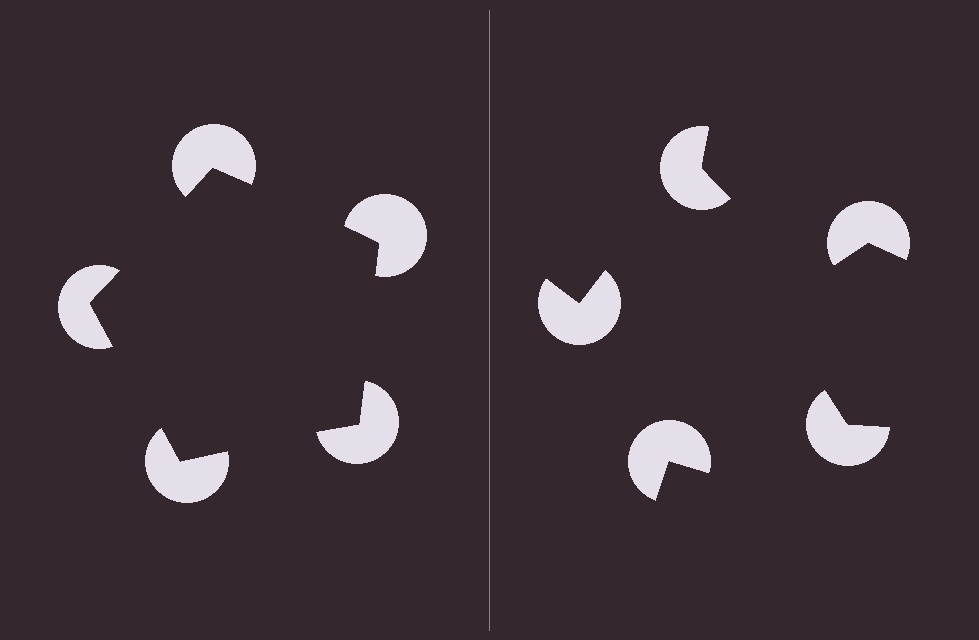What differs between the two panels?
The pac-man discs are positioned identically on both sides; only the wedge orientations differ. On the left they align to a pentagon; on the right they are misaligned.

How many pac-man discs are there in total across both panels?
10 — 5 on each side.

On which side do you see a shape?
An illusory pentagon appears on the left side. On the right side the wedge cuts are rotated, so no coherent shape forms.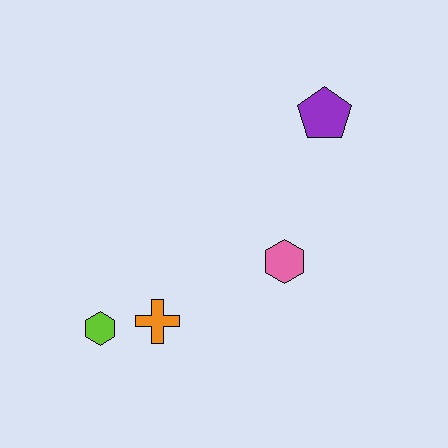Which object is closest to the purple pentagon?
The pink hexagon is closest to the purple pentagon.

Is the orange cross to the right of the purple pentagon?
No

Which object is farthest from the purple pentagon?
The lime hexagon is farthest from the purple pentagon.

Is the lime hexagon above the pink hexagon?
No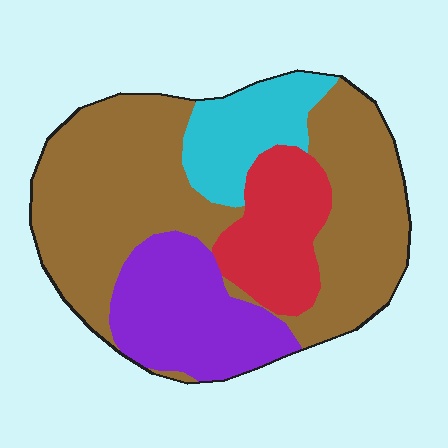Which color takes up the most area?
Brown, at roughly 55%.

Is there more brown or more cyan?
Brown.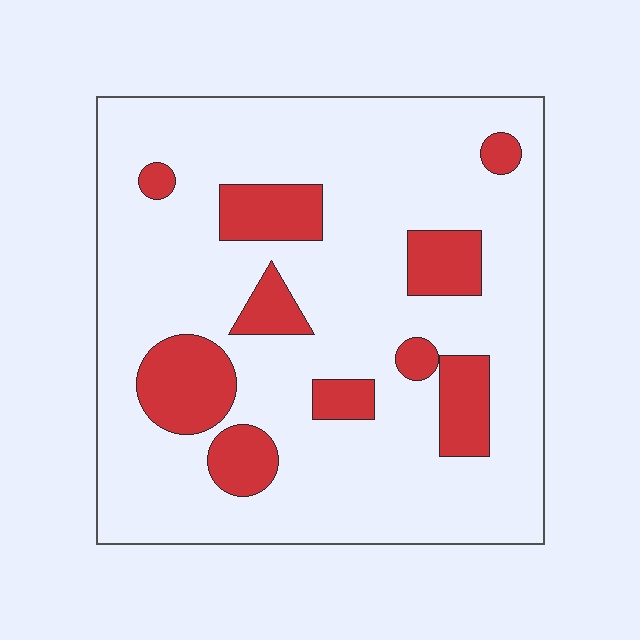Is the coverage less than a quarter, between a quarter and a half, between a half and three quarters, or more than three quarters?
Less than a quarter.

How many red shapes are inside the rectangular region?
10.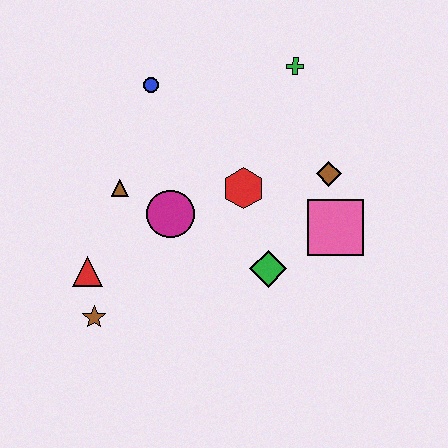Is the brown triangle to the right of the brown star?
Yes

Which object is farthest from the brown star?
The green cross is farthest from the brown star.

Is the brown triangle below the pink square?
No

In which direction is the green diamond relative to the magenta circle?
The green diamond is to the right of the magenta circle.